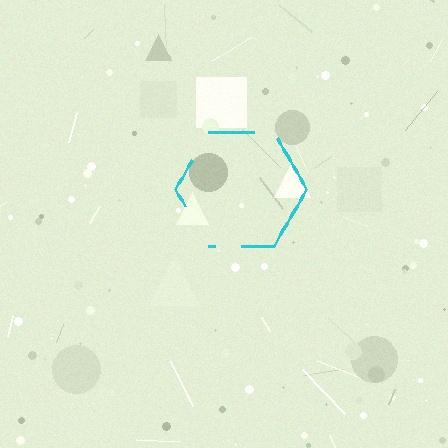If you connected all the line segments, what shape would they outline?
They would outline a hexagon.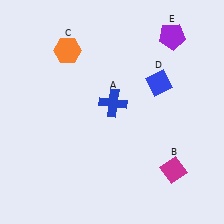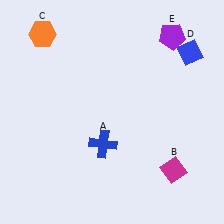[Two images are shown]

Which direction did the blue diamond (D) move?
The blue diamond (D) moved right.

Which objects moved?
The objects that moved are: the blue cross (A), the orange hexagon (C), the blue diamond (D).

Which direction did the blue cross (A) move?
The blue cross (A) moved down.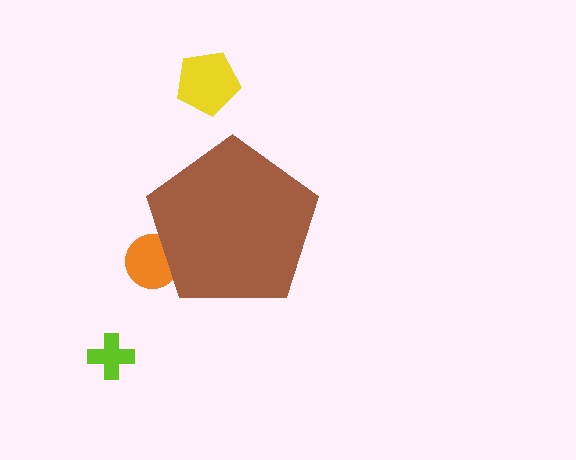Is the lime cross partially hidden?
No, the lime cross is fully visible.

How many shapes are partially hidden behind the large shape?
1 shape is partially hidden.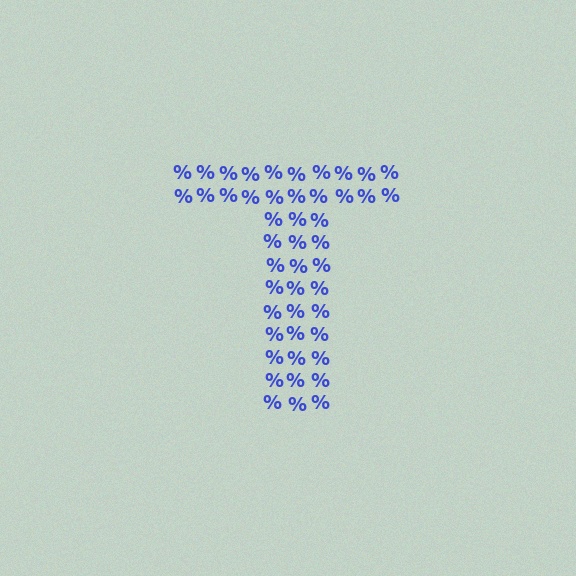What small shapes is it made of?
It is made of small percent signs.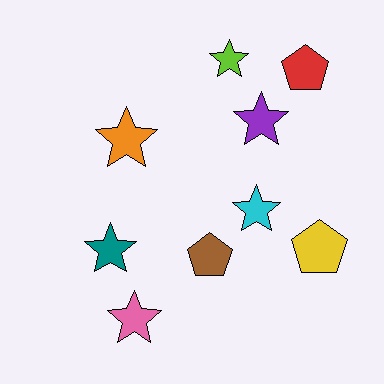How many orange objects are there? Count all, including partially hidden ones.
There is 1 orange object.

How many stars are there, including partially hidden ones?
There are 6 stars.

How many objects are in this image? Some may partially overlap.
There are 9 objects.